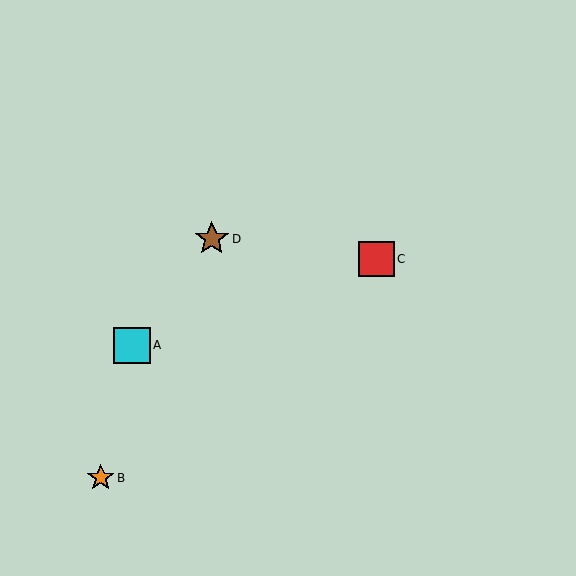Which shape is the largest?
The cyan square (labeled A) is the largest.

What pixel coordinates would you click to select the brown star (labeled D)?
Click at (212, 239) to select the brown star D.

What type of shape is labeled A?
Shape A is a cyan square.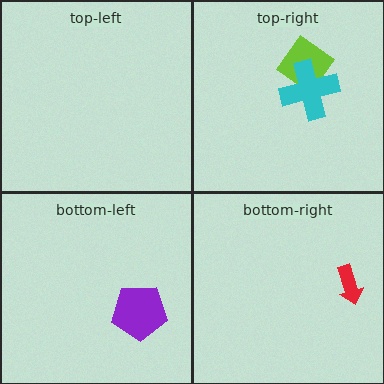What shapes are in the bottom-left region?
The purple pentagon.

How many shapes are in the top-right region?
2.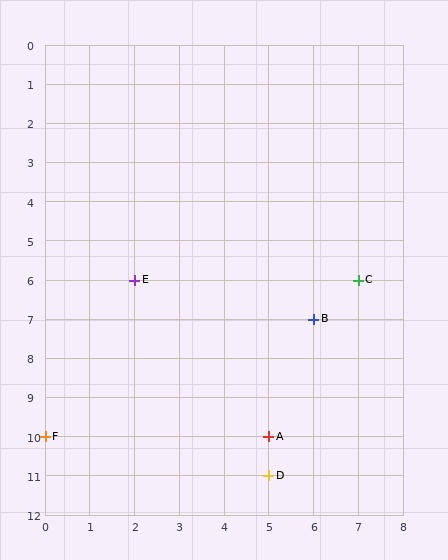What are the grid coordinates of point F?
Point F is at grid coordinates (0, 10).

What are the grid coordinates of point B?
Point B is at grid coordinates (6, 7).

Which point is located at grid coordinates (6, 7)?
Point B is at (6, 7).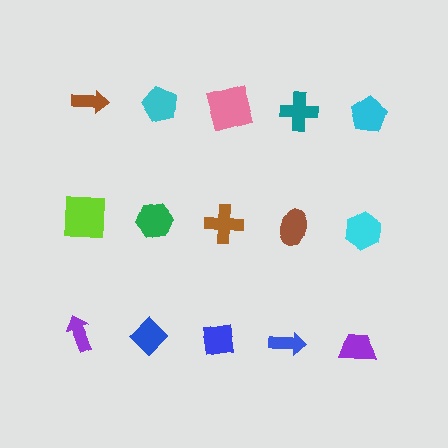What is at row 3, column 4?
A blue arrow.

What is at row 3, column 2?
A blue diamond.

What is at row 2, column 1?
A lime square.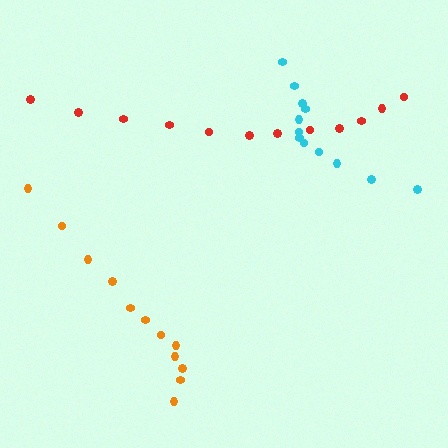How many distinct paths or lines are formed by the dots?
There are 3 distinct paths.